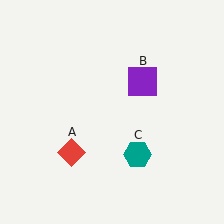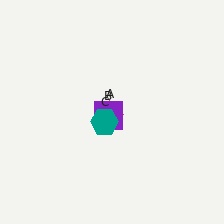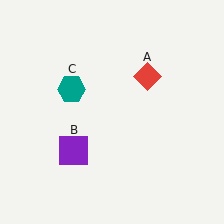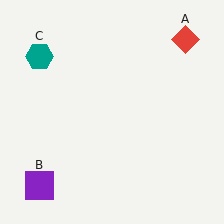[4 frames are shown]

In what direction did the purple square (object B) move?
The purple square (object B) moved down and to the left.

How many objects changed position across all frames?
3 objects changed position: red diamond (object A), purple square (object B), teal hexagon (object C).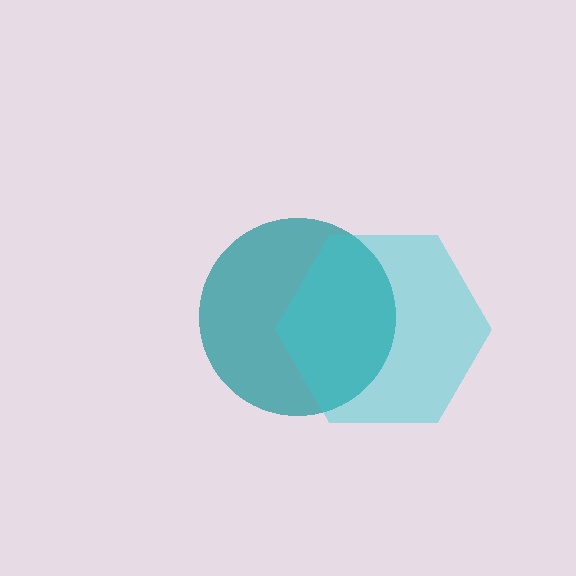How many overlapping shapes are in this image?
There are 2 overlapping shapes in the image.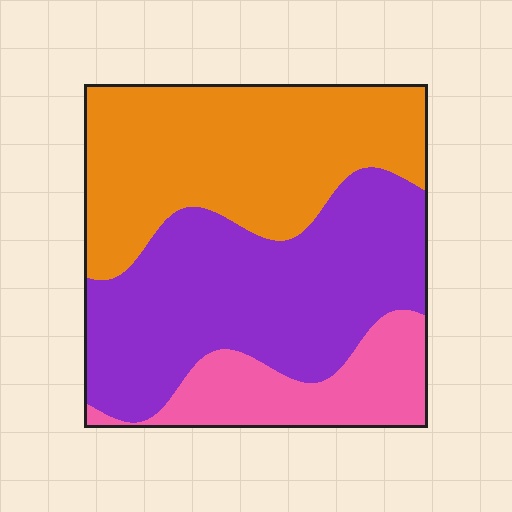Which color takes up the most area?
Purple, at roughly 45%.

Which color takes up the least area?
Pink, at roughly 15%.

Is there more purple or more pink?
Purple.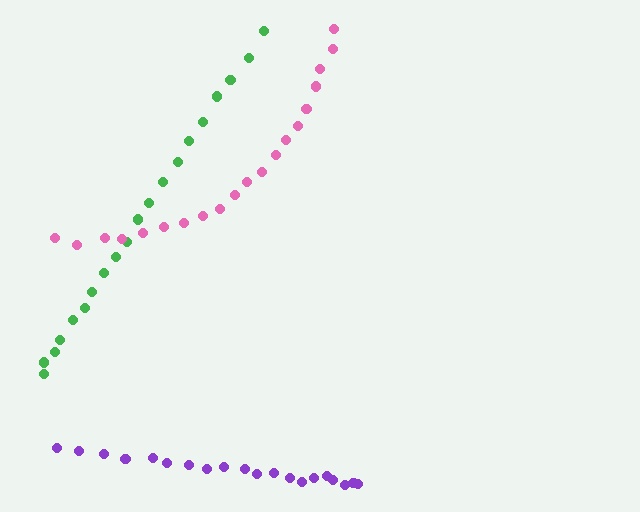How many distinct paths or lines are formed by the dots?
There are 3 distinct paths.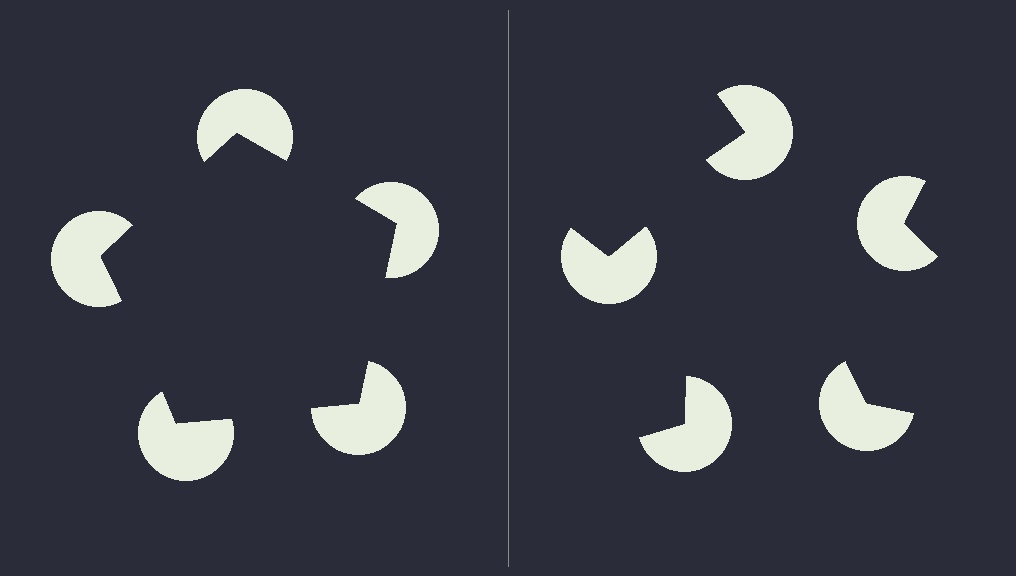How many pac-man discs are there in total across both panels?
10 — 5 on each side.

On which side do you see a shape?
An illusory pentagon appears on the left side. On the right side the wedge cuts are rotated, so no coherent shape forms.